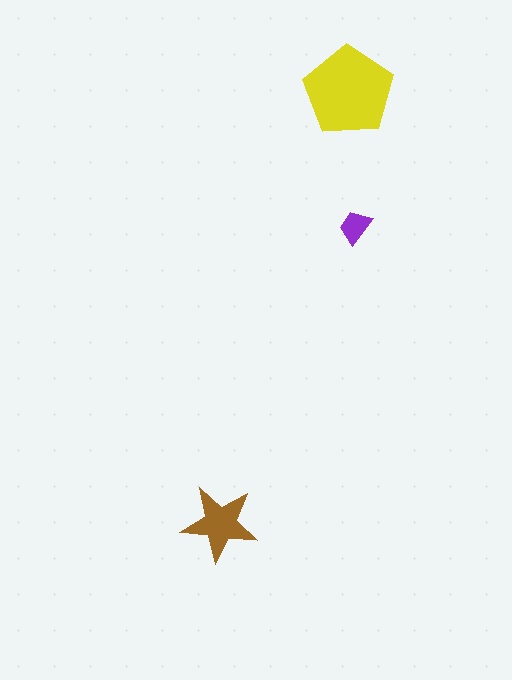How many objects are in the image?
There are 3 objects in the image.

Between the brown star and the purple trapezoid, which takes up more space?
The brown star.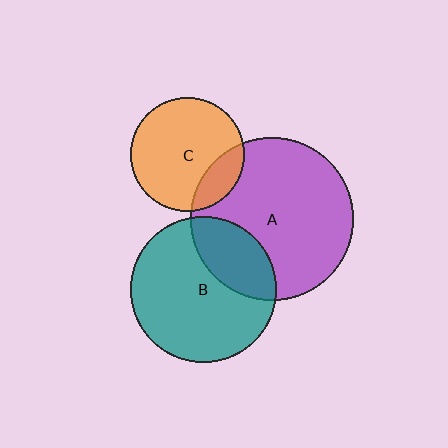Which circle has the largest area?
Circle A (purple).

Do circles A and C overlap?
Yes.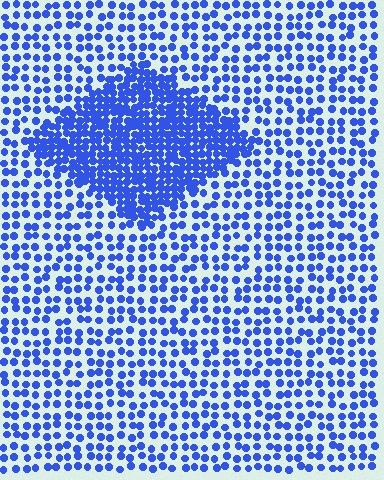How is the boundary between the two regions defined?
The boundary is defined by a change in element density (approximately 2.3x ratio). All elements are the same color, size, and shape.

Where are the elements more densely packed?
The elements are more densely packed inside the diamond boundary.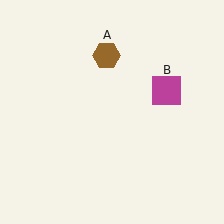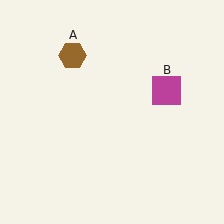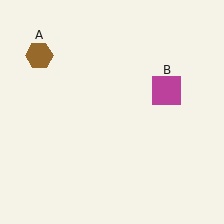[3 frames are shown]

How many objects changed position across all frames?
1 object changed position: brown hexagon (object A).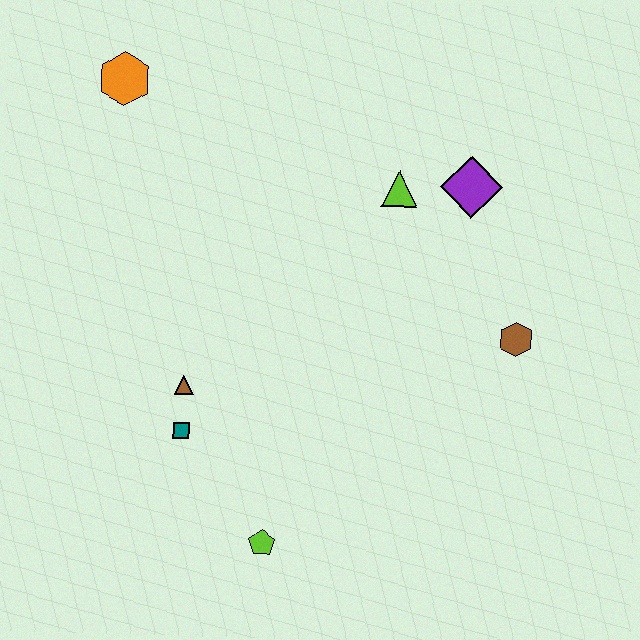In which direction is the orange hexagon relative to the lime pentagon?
The orange hexagon is above the lime pentagon.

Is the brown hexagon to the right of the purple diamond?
Yes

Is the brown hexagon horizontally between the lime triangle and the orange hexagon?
No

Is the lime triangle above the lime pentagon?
Yes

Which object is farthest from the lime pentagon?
The orange hexagon is farthest from the lime pentagon.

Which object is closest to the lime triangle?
The purple diamond is closest to the lime triangle.